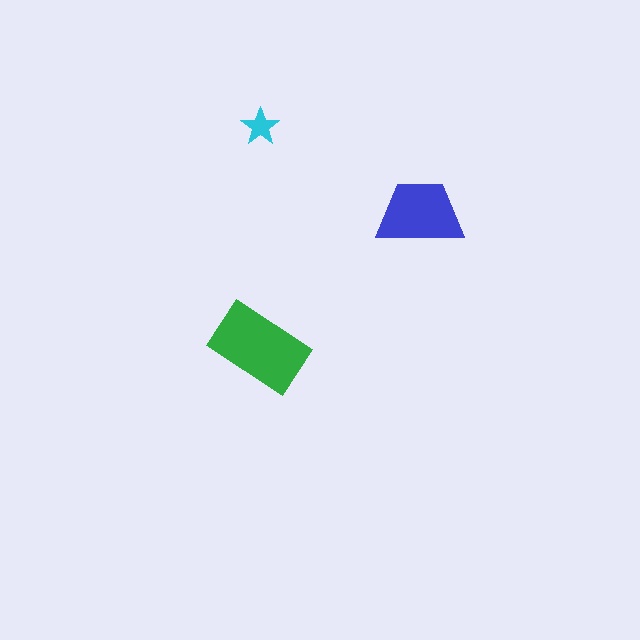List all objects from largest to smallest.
The green rectangle, the blue trapezoid, the cyan star.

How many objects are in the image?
There are 3 objects in the image.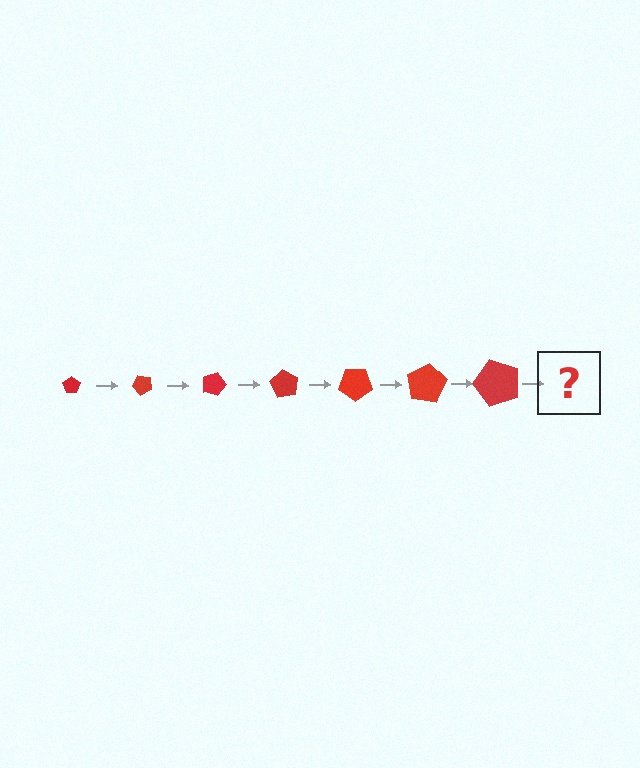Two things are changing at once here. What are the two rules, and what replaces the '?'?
The two rules are that the pentagon grows larger each step and it rotates 45 degrees each step. The '?' should be a pentagon, larger than the previous one and rotated 315 degrees from the start.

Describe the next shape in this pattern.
It should be a pentagon, larger than the previous one and rotated 315 degrees from the start.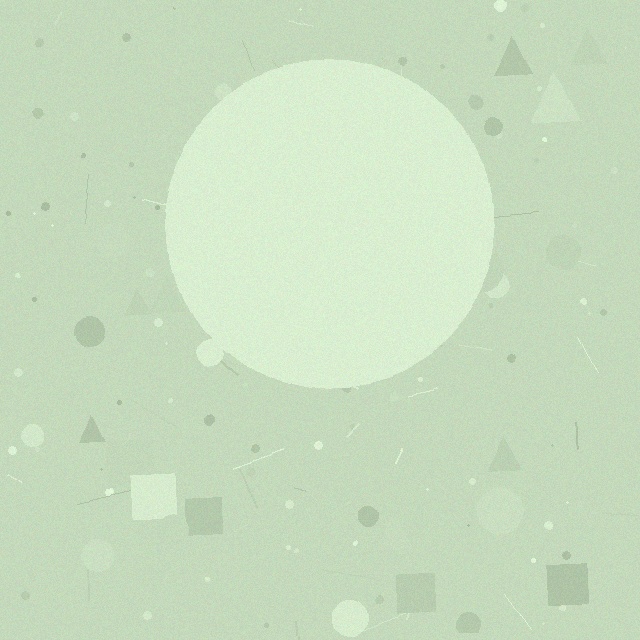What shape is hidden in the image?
A circle is hidden in the image.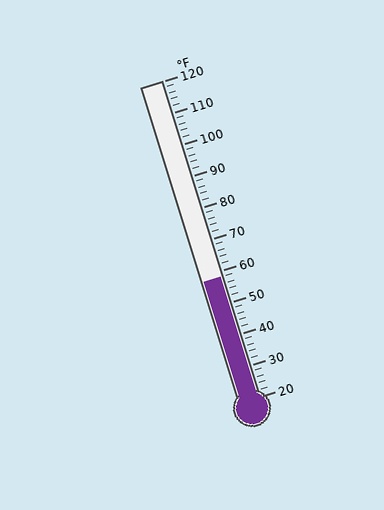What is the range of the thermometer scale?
The thermometer scale ranges from 20°F to 120°F.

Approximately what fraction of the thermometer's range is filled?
The thermometer is filled to approximately 40% of its range.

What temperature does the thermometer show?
The thermometer shows approximately 58°F.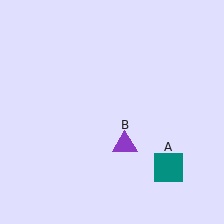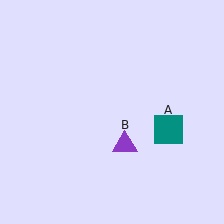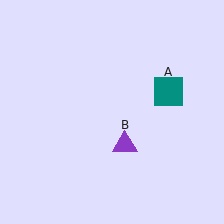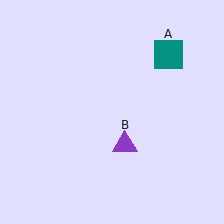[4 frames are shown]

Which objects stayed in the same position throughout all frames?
Purple triangle (object B) remained stationary.